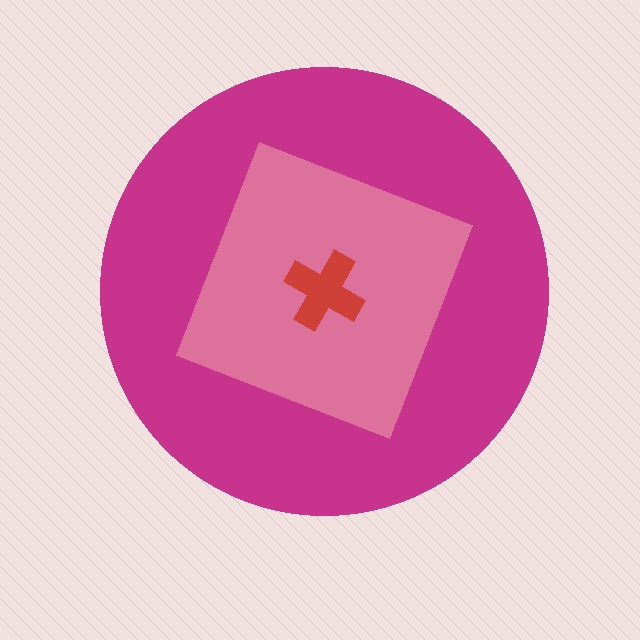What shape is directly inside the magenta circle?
The pink diamond.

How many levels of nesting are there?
3.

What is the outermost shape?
The magenta circle.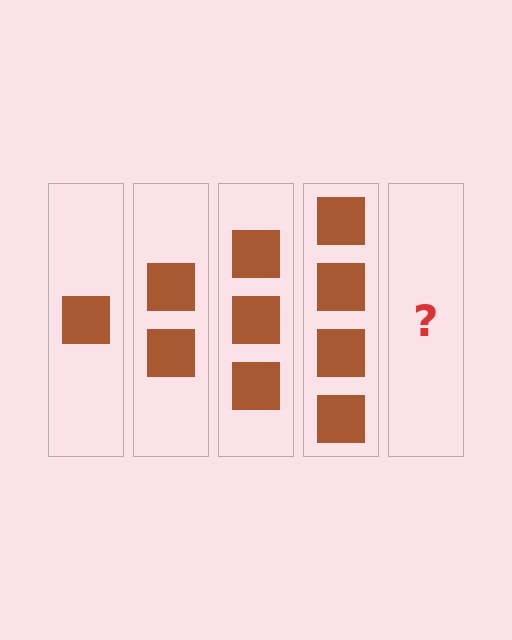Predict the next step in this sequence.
The next step is 5 squares.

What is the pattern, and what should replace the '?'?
The pattern is that each step adds one more square. The '?' should be 5 squares.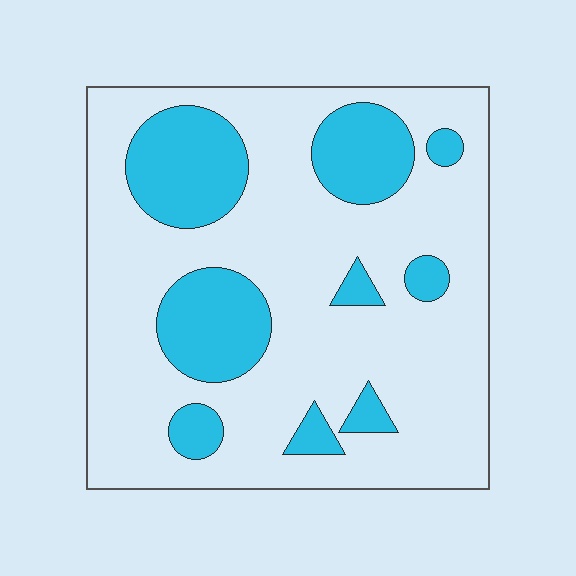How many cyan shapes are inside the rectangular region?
9.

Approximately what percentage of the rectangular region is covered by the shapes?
Approximately 25%.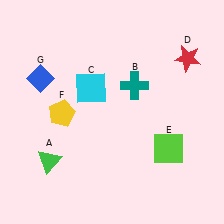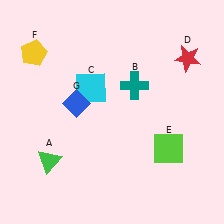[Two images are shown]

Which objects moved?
The objects that moved are: the yellow pentagon (F), the blue diamond (G).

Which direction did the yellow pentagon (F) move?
The yellow pentagon (F) moved up.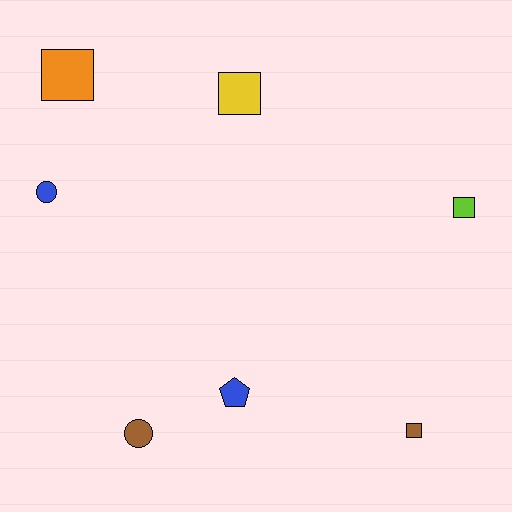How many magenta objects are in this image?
There are no magenta objects.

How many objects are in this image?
There are 7 objects.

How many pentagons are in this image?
There is 1 pentagon.